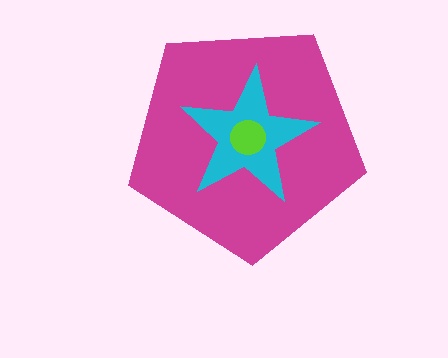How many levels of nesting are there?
3.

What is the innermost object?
The lime circle.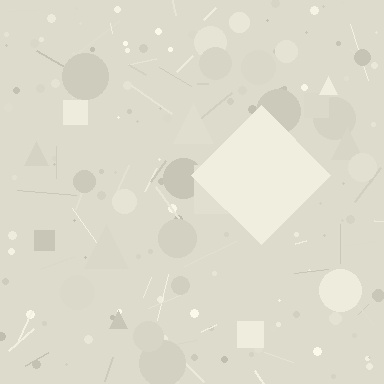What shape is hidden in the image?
A diamond is hidden in the image.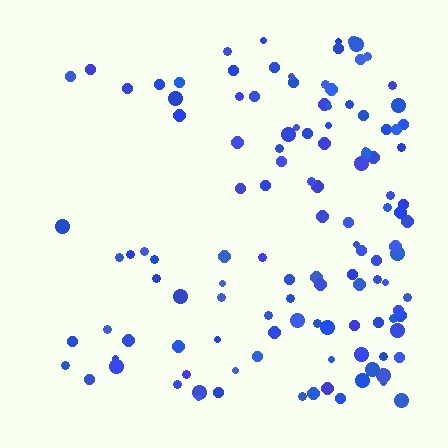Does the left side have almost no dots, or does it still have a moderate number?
Still a moderate number, just noticeably fewer than the right.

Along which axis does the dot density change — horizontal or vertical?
Horizontal.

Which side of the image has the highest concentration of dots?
The right.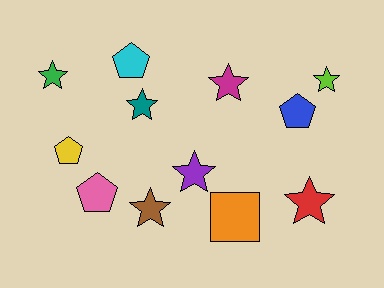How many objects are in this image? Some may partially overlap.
There are 12 objects.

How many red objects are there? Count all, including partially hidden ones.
There is 1 red object.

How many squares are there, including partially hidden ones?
There is 1 square.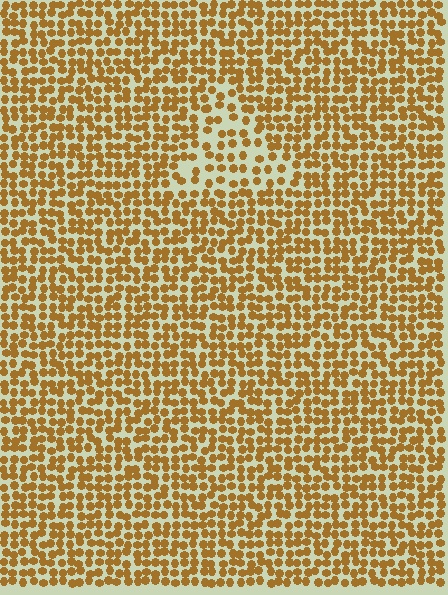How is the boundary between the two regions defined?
The boundary is defined by a change in element density (approximately 1.8x ratio). All elements are the same color, size, and shape.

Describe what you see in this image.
The image contains small brown elements arranged at two different densities. A triangle-shaped region is visible where the elements are less densely packed than the surrounding area.